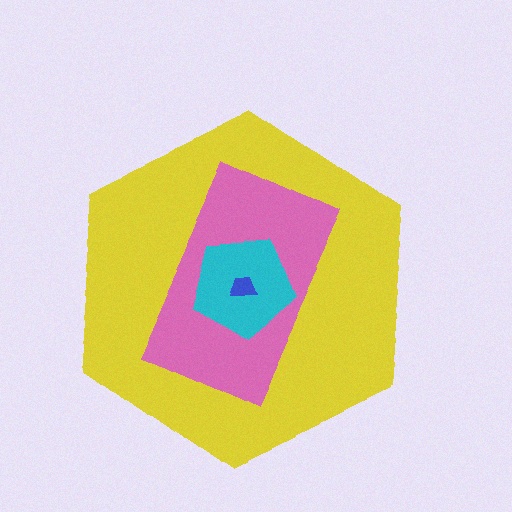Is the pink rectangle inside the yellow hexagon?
Yes.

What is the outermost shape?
The yellow hexagon.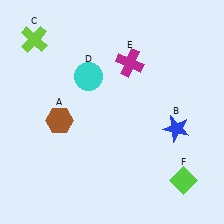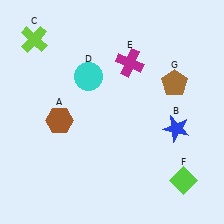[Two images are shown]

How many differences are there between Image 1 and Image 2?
There is 1 difference between the two images.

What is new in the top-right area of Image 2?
A brown pentagon (G) was added in the top-right area of Image 2.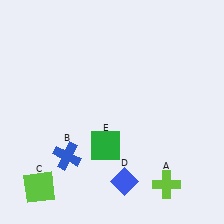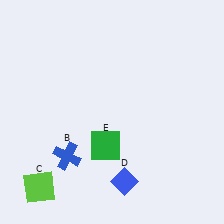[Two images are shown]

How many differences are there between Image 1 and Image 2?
There is 1 difference between the two images.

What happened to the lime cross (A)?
The lime cross (A) was removed in Image 2. It was in the bottom-right area of Image 1.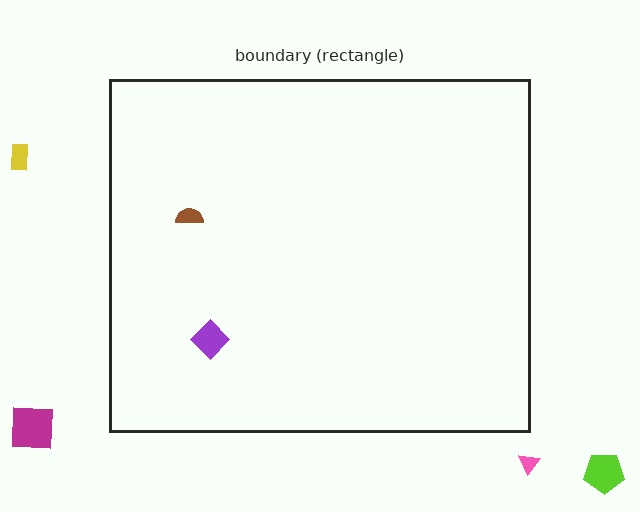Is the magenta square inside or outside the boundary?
Outside.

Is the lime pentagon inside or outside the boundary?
Outside.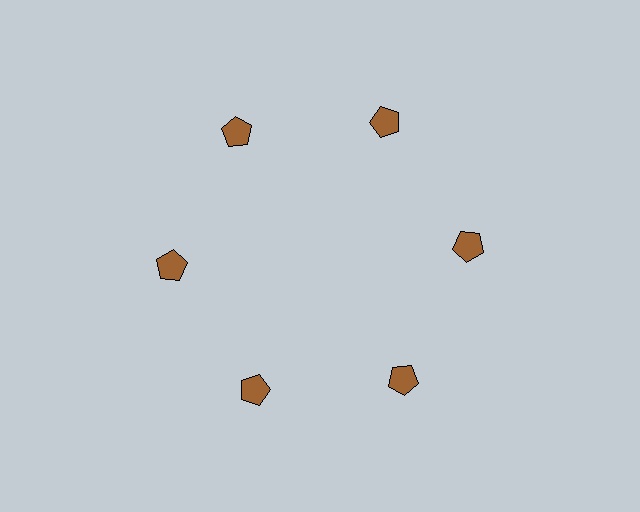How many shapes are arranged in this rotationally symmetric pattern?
There are 6 shapes, arranged in 6 groups of 1.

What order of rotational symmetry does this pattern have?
This pattern has 6-fold rotational symmetry.